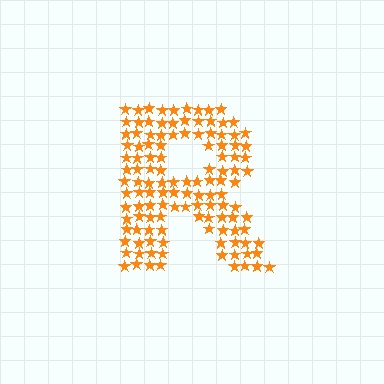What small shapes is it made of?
It is made of small stars.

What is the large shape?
The large shape is the letter R.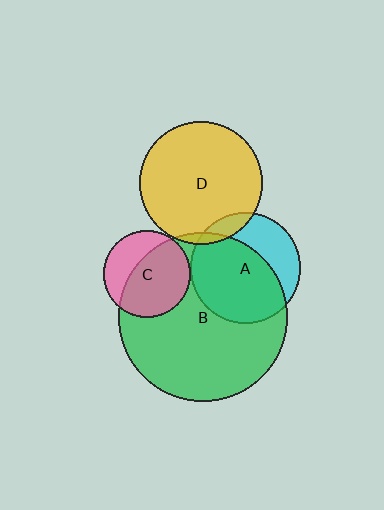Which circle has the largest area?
Circle B (green).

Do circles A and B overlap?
Yes.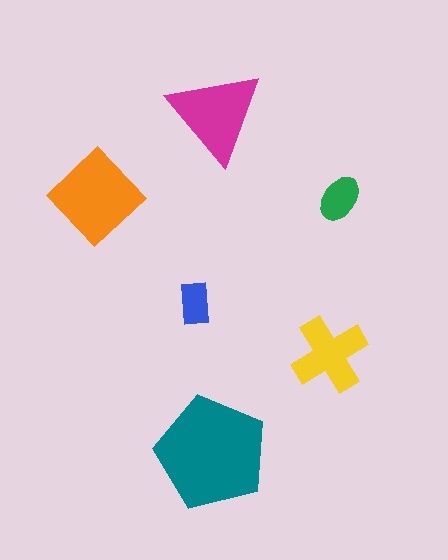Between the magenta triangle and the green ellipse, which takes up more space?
The magenta triangle.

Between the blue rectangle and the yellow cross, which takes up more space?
The yellow cross.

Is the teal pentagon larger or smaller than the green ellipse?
Larger.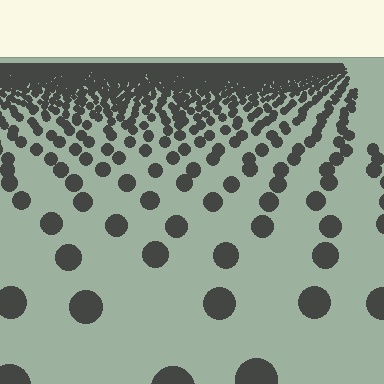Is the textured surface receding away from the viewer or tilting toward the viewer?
The surface is receding away from the viewer. Texture elements get smaller and denser toward the top.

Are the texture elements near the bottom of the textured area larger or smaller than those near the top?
Larger. Near the bottom, elements are closer to the viewer and appear at a bigger on-screen size.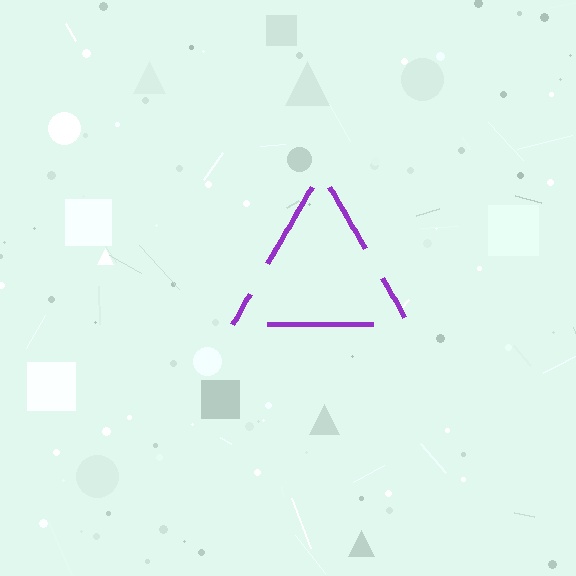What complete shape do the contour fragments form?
The contour fragments form a triangle.